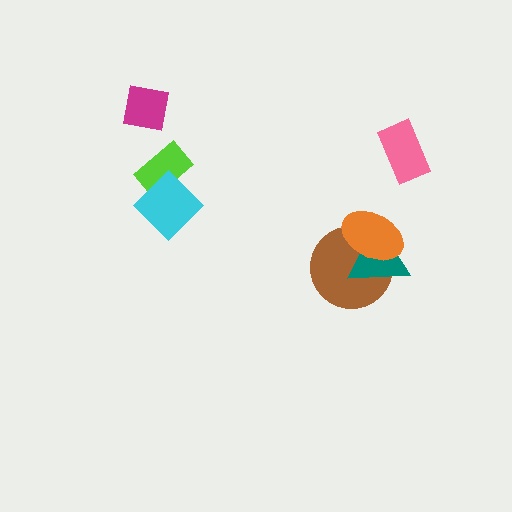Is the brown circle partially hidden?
Yes, it is partially covered by another shape.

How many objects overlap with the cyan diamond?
1 object overlaps with the cyan diamond.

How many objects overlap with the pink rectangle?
0 objects overlap with the pink rectangle.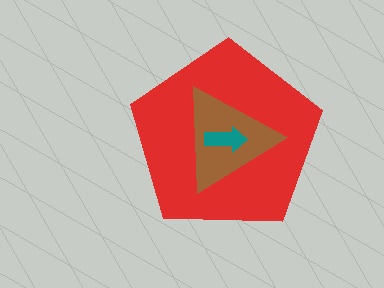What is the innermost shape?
The teal arrow.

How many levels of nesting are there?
3.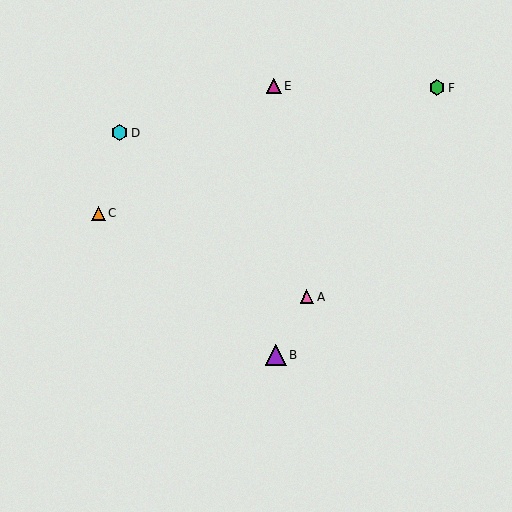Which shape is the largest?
The purple triangle (labeled B) is the largest.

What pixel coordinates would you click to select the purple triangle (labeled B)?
Click at (276, 355) to select the purple triangle B.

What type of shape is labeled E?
Shape E is a magenta triangle.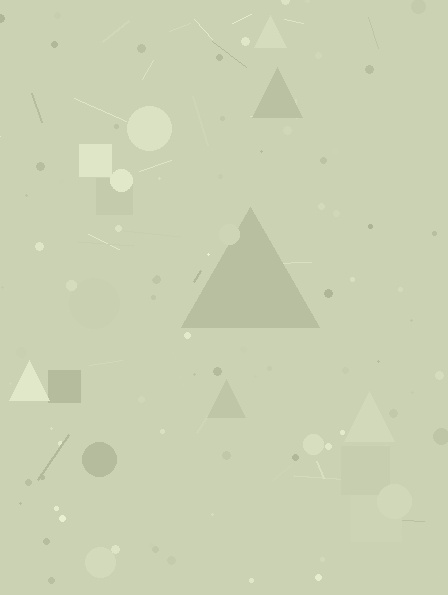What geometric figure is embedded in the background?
A triangle is embedded in the background.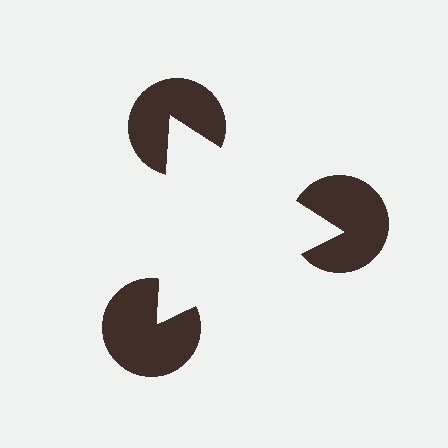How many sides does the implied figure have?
3 sides.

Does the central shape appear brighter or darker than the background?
It typically appears slightly brighter than the background, even though no actual brightness change is drawn.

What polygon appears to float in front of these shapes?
An illusory triangle — its edges are inferred from the aligned wedge cuts in the pac-man discs, not physically drawn.